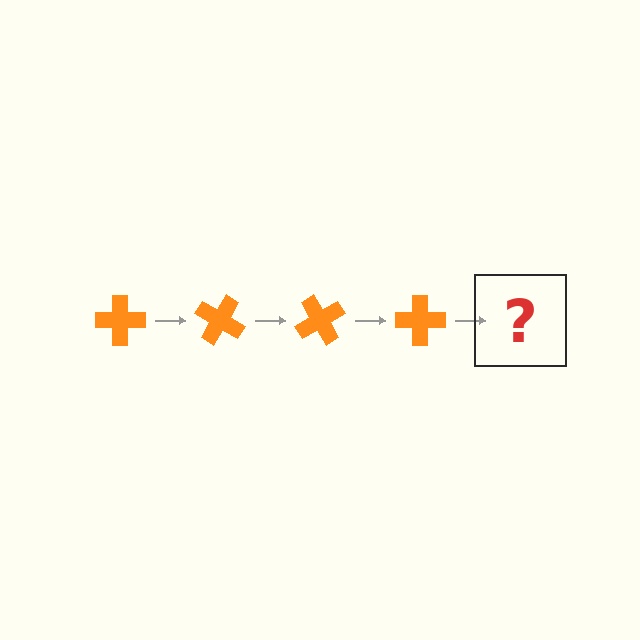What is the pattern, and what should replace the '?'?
The pattern is that the cross rotates 30 degrees each step. The '?' should be an orange cross rotated 120 degrees.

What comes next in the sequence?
The next element should be an orange cross rotated 120 degrees.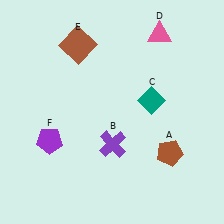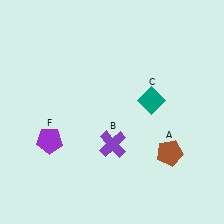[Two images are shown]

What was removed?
The brown square (E), the pink triangle (D) were removed in Image 2.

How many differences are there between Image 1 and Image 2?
There are 2 differences between the two images.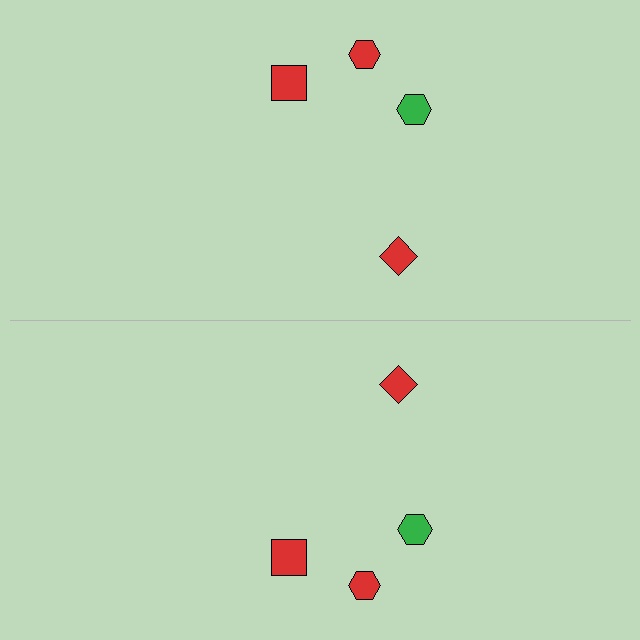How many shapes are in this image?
There are 8 shapes in this image.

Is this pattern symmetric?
Yes, this pattern has bilateral (reflection) symmetry.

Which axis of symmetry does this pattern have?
The pattern has a horizontal axis of symmetry running through the center of the image.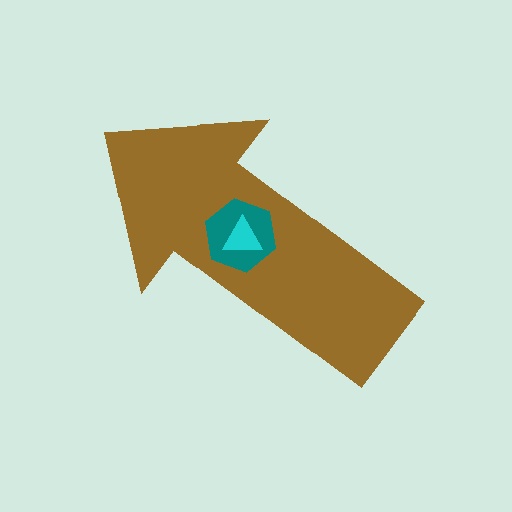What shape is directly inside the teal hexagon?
The cyan triangle.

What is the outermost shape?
The brown arrow.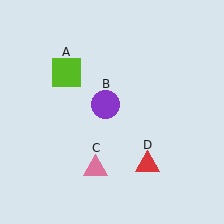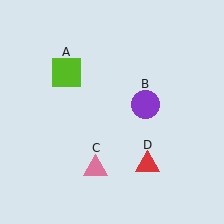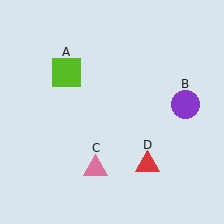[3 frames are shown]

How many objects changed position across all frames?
1 object changed position: purple circle (object B).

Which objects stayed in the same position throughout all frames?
Lime square (object A) and pink triangle (object C) and red triangle (object D) remained stationary.